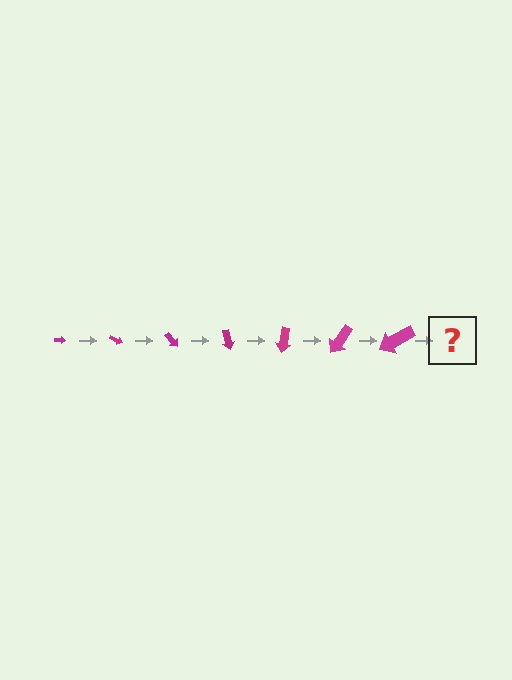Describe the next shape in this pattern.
It should be an arrow, larger than the previous one and rotated 175 degrees from the start.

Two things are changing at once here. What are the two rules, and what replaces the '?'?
The two rules are that the arrow grows larger each step and it rotates 25 degrees each step. The '?' should be an arrow, larger than the previous one and rotated 175 degrees from the start.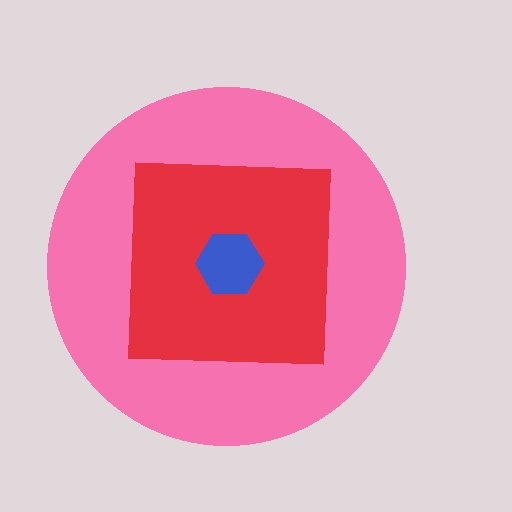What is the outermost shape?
The pink circle.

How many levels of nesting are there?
3.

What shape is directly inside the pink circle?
The red square.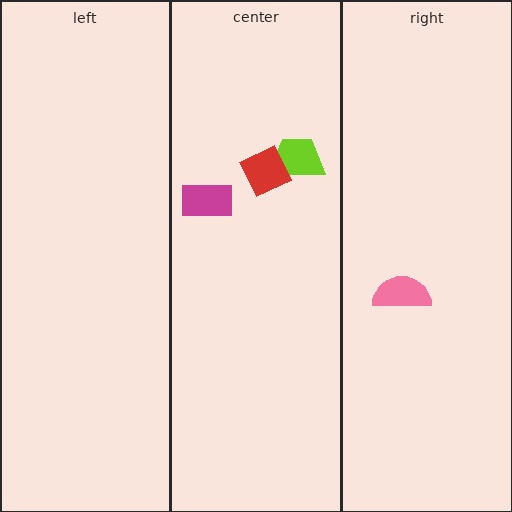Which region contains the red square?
The center region.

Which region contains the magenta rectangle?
The center region.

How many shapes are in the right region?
1.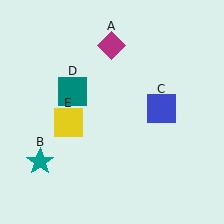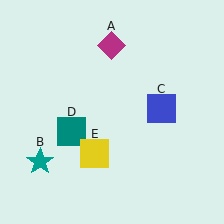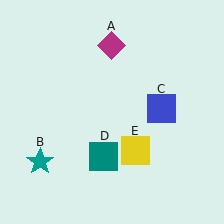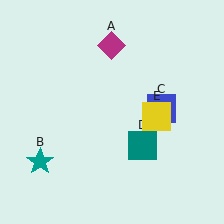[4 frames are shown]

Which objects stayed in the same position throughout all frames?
Magenta diamond (object A) and teal star (object B) and blue square (object C) remained stationary.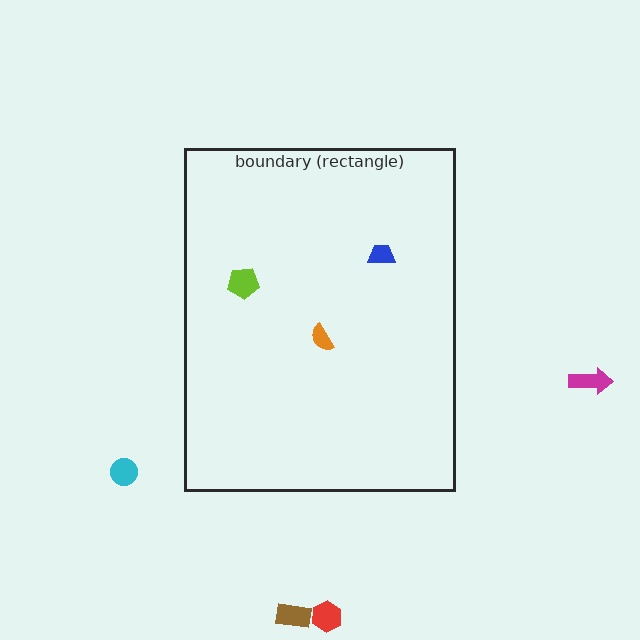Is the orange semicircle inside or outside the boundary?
Inside.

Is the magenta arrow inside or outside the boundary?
Outside.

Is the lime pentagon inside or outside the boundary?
Inside.